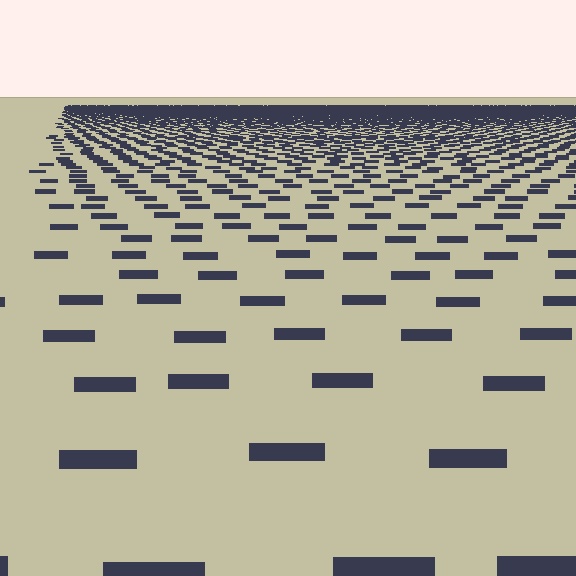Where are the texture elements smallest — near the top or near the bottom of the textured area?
Near the top.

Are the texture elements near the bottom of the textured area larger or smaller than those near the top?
Larger. Near the bottom, elements are closer to the viewer and appear at a bigger on-screen size.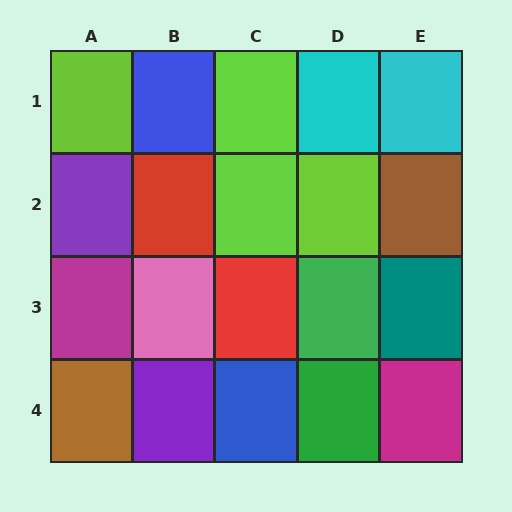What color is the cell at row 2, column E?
Brown.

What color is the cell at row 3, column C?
Red.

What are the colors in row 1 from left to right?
Lime, blue, lime, cyan, cyan.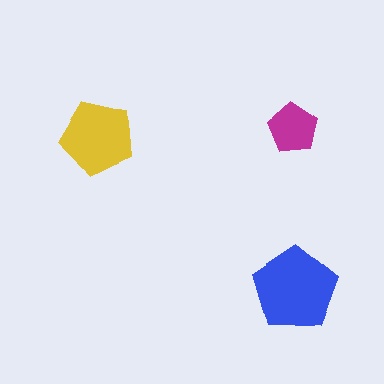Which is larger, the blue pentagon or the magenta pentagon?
The blue one.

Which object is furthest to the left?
The yellow pentagon is leftmost.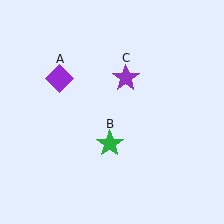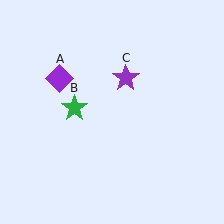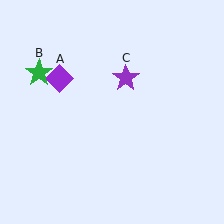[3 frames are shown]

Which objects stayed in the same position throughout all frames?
Purple diamond (object A) and purple star (object C) remained stationary.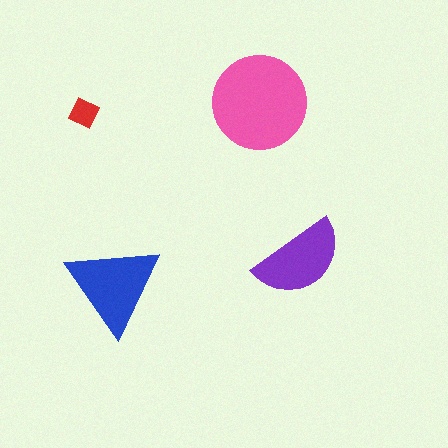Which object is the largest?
The pink circle.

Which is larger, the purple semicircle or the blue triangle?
The blue triangle.